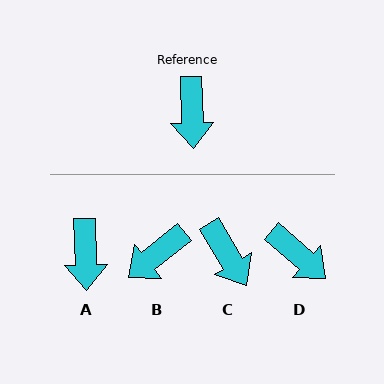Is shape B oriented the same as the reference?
No, it is off by about 52 degrees.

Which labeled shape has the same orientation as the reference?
A.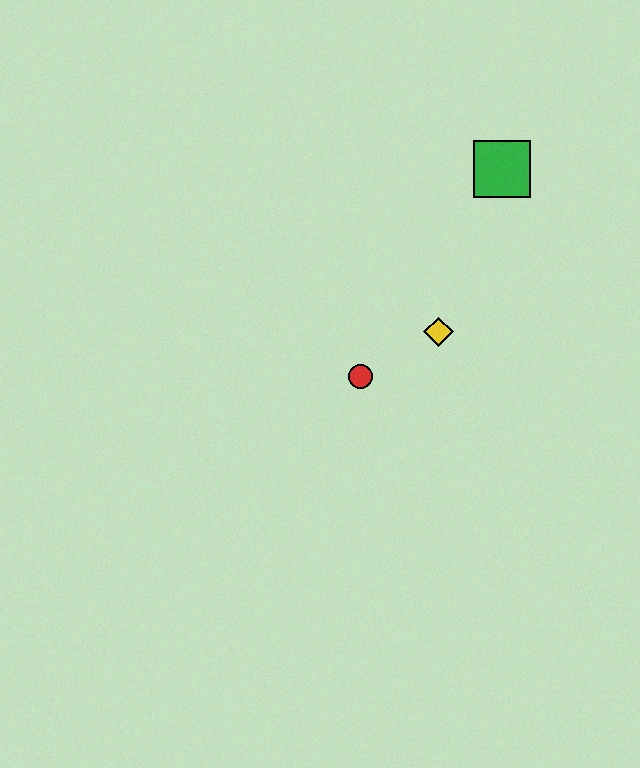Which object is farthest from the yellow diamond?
The green square is farthest from the yellow diamond.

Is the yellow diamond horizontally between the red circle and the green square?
Yes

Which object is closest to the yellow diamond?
The red circle is closest to the yellow diamond.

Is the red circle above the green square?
No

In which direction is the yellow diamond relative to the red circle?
The yellow diamond is to the right of the red circle.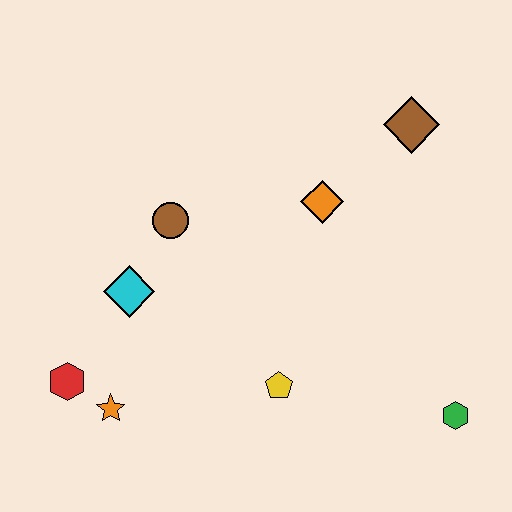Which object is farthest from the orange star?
The brown diamond is farthest from the orange star.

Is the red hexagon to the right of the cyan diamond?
No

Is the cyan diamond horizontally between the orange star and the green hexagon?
Yes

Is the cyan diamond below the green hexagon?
No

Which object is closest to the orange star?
The red hexagon is closest to the orange star.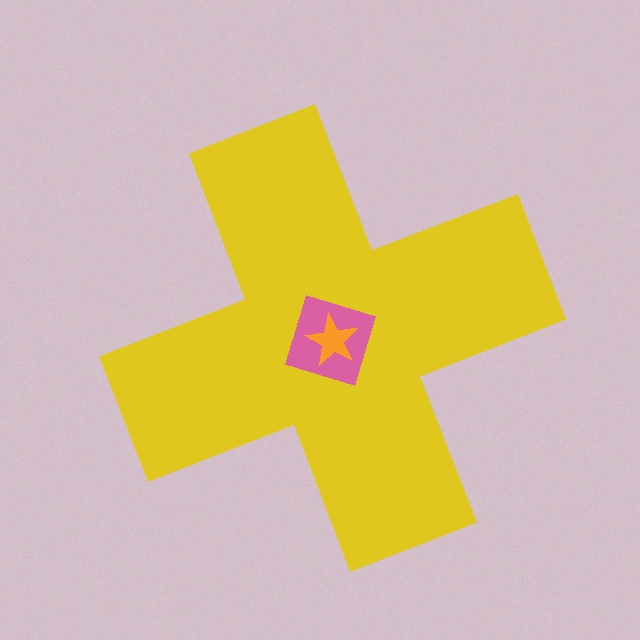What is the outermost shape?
The yellow cross.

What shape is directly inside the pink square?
The orange star.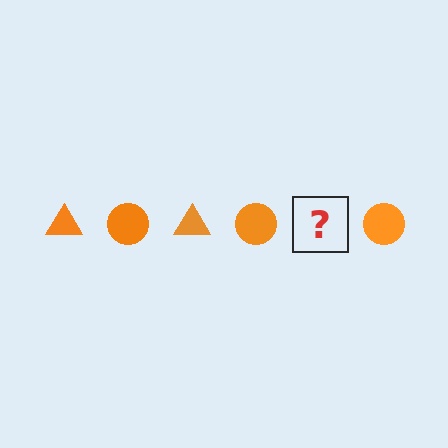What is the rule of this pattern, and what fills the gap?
The rule is that the pattern cycles through triangle, circle shapes in orange. The gap should be filled with an orange triangle.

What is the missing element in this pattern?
The missing element is an orange triangle.